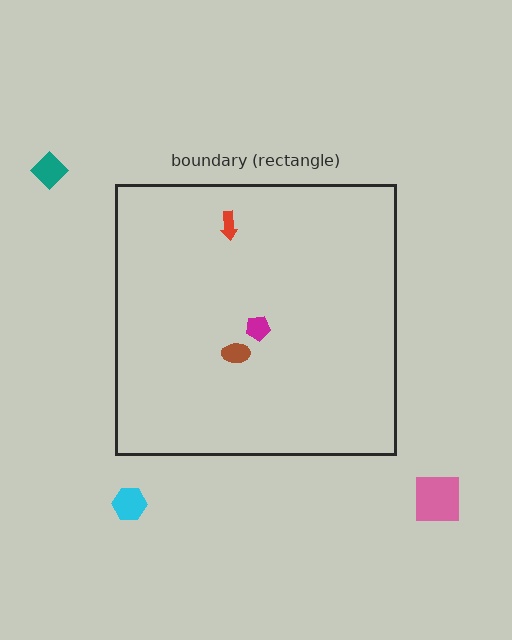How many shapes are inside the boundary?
3 inside, 3 outside.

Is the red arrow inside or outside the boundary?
Inside.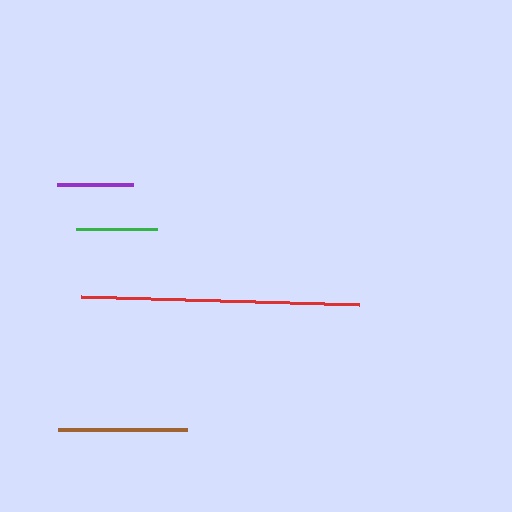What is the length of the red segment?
The red segment is approximately 278 pixels long.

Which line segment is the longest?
The red line is the longest at approximately 278 pixels.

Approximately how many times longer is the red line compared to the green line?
The red line is approximately 3.4 times the length of the green line.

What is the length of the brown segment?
The brown segment is approximately 128 pixels long.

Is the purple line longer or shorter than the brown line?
The brown line is longer than the purple line.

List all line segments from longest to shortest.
From longest to shortest: red, brown, green, purple.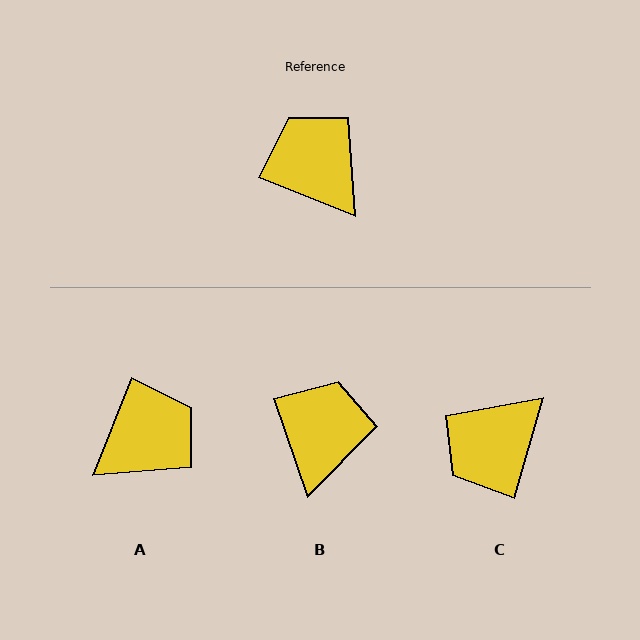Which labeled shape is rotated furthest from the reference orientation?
C, about 96 degrees away.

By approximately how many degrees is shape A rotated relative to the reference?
Approximately 89 degrees clockwise.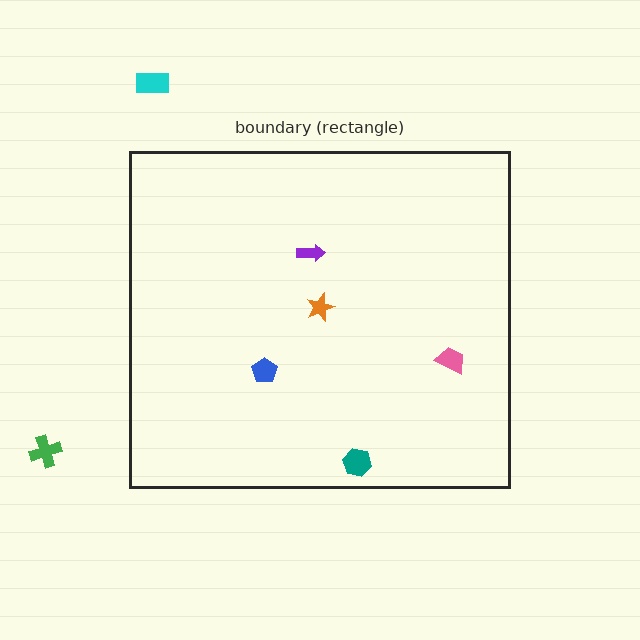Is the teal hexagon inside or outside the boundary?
Inside.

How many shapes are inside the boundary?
5 inside, 2 outside.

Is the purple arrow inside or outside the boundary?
Inside.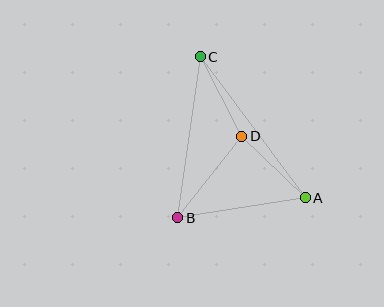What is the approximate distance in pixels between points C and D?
The distance between C and D is approximately 90 pixels.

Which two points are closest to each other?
Points A and D are closest to each other.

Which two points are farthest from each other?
Points A and C are farthest from each other.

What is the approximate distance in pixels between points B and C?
The distance between B and C is approximately 163 pixels.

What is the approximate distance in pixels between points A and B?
The distance between A and B is approximately 129 pixels.